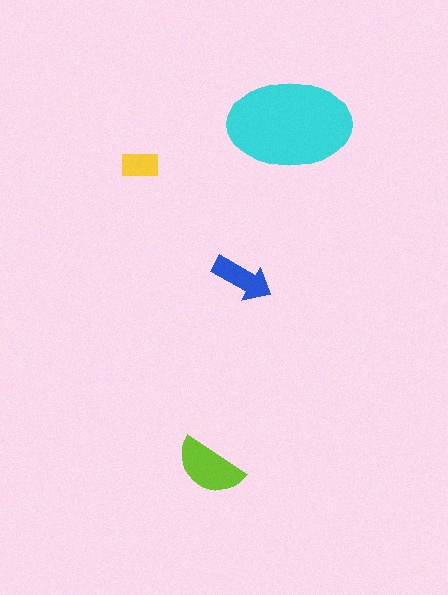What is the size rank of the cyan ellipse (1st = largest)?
1st.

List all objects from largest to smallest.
The cyan ellipse, the lime semicircle, the blue arrow, the yellow rectangle.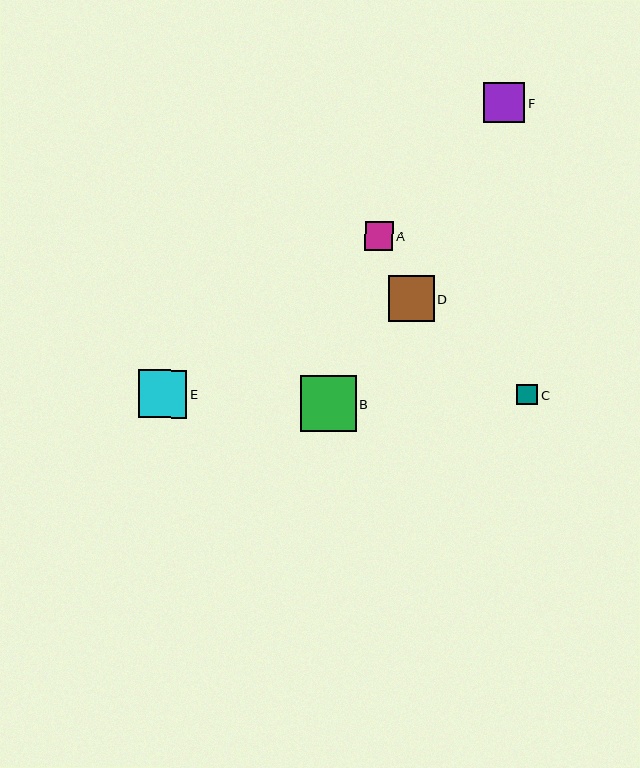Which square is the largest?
Square B is the largest with a size of approximately 55 pixels.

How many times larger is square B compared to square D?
Square B is approximately 1.2 times the size of square D.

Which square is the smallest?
Square C is the smallest with a size of approximately 21 pixels.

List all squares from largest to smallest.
From largest to smallest: B, E, D, F, A, C.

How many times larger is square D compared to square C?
Square D is approximately 2.2 times the size of square C.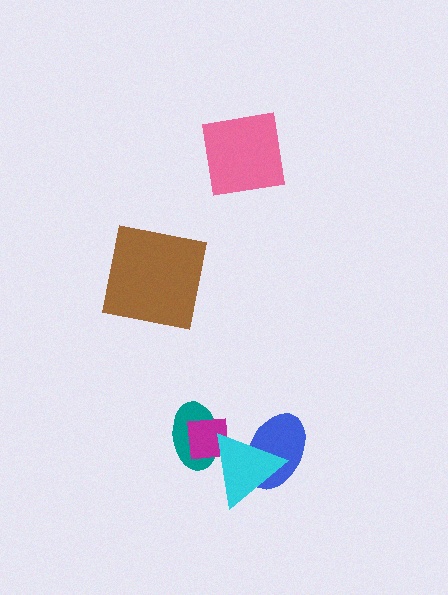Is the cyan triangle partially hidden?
No, no other shape covers it.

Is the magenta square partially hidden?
Yes, it is partially covered by another shape.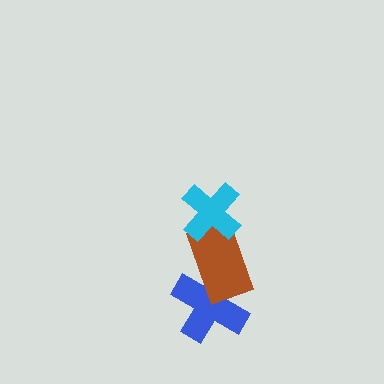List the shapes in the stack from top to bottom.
From top to bottom: the cyan cross, the brown rectangle, the blue cross.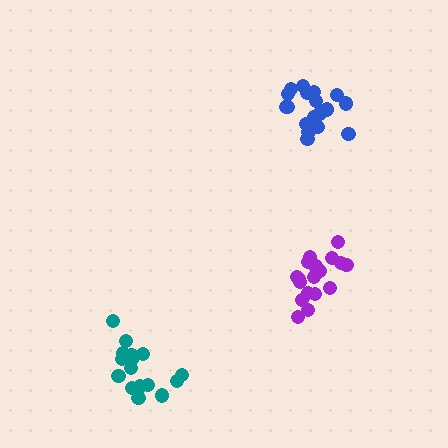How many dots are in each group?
Group 1: 17 dots, Group 2: 18 dots, Group 3: 19 dots (54 total).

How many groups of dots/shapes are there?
There are 3 groups.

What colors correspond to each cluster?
The clusters are colored: teal, purple, blue.